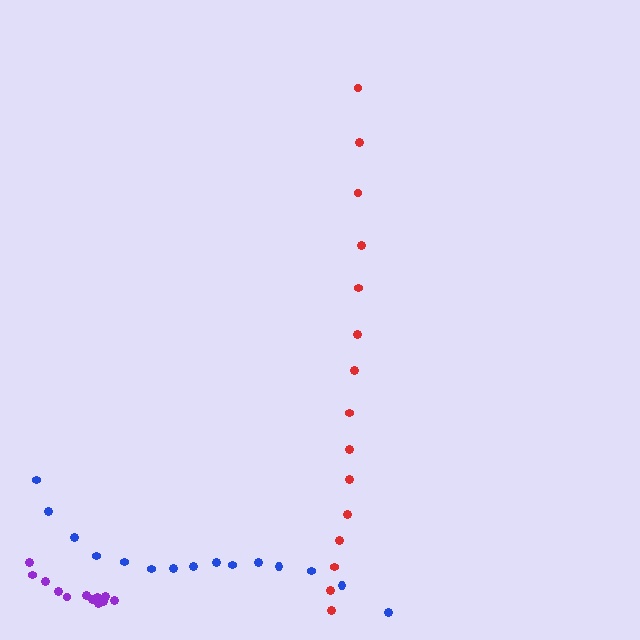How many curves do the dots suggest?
There are 3 distinct paths.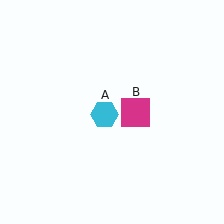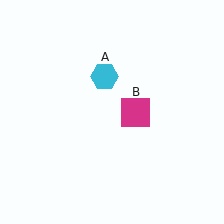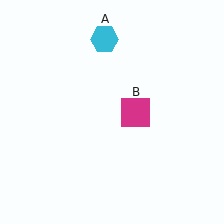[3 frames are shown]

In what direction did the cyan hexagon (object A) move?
The cyan hexagon (object A) moved up.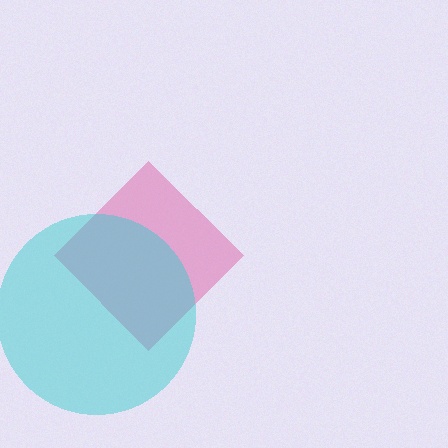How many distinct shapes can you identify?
There are 2 distinct shapes: a pink diamond, a cyan circle.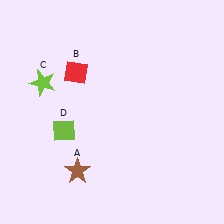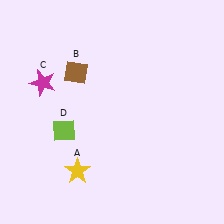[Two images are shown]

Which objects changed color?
A changed from brown to yellow. B changed from red to brown. C changed from lime to magenta.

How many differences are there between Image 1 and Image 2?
There are 3 differences between the two images.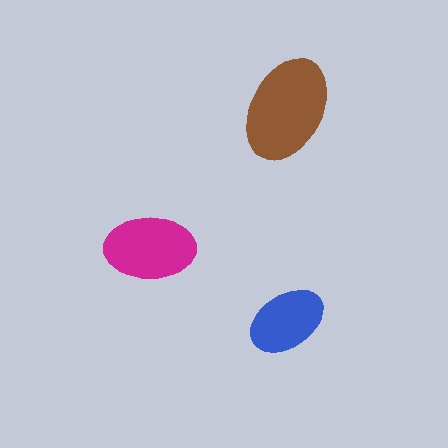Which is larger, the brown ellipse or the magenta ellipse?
The brown one.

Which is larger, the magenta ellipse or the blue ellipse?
The magenta one.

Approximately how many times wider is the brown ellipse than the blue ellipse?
About 1.5 times wider.